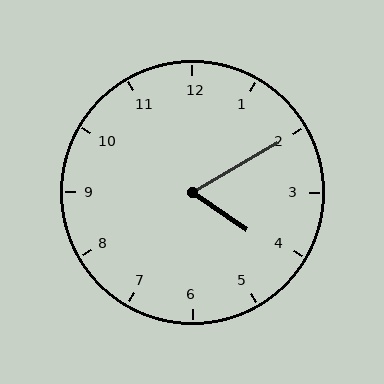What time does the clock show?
4:10.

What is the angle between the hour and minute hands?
Approximately 65 degrees.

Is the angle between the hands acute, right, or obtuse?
It is acute.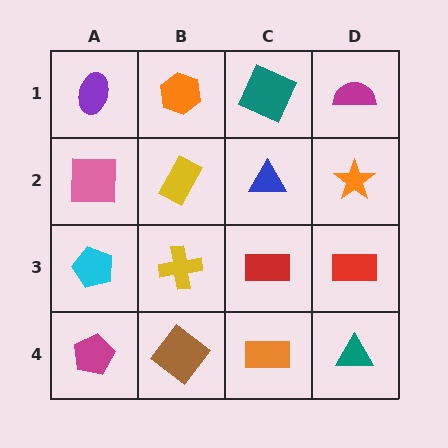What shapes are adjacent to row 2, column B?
An orange hexagon (row 1, column B), a yellow cross (row 3, column B), a pink square (row 2, column A), a blue triangle (row 2, column C).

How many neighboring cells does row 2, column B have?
4.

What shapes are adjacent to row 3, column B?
A yellow rectangle (row 2, column B), a brown diamond (row 4, column B), a cyan pentagon (row 3, column A), a red rectangle (row 3, column C).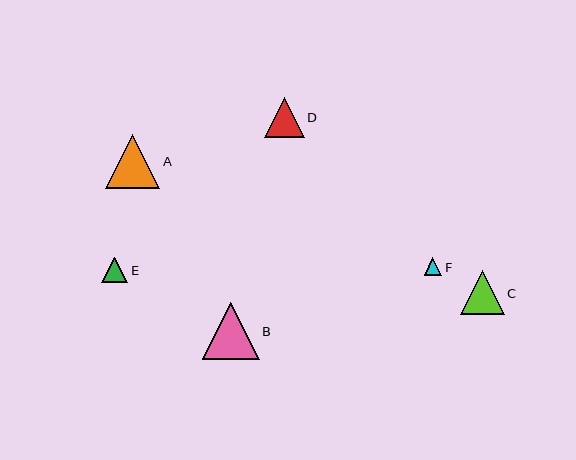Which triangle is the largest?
Triangle B is the largest with a size of approximately 57 pixels.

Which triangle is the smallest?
Triangle F is the smallest with a size of approximately 18 pixels.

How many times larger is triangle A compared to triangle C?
Triangle A is approximately 1.3 times the size of triangle C.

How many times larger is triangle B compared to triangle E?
Triangle B is approximately 2.2 times the size of triangle E.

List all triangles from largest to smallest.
From largest to smallest: B, A, C, D, E, F.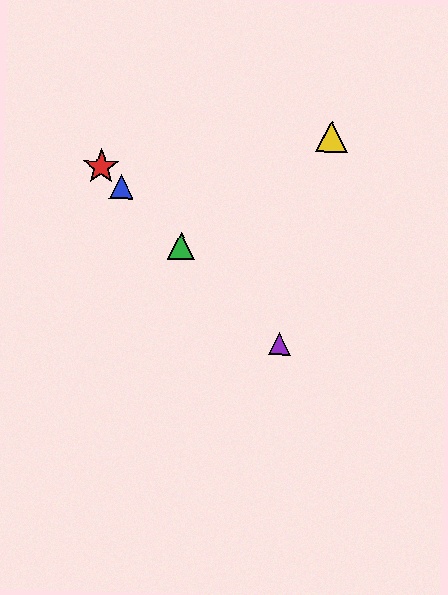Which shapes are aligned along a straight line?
The red star, the blue triangle, the green triangle, the purple triangle are aligned along a straight line.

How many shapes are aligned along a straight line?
4 shapes (the red star, the blue triangle, the green triangle, the purple triangle) are aligned along a straight line.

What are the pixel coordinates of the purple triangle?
The purple triangle is at (279, 344).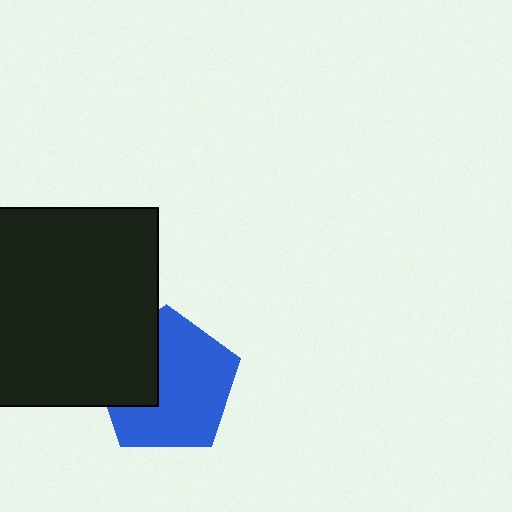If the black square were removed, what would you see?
You would see the complete blue pentagon.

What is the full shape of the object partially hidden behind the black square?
The partially hidden object is a blue pentagon.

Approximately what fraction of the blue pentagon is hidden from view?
Roughly 31% of the blue pentagon is hidden behind the black square.